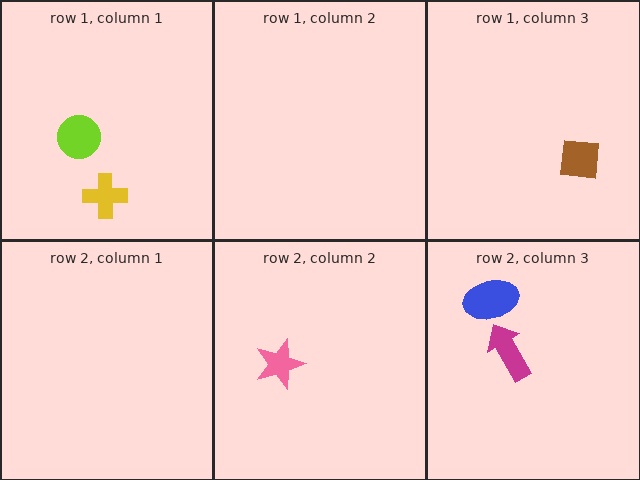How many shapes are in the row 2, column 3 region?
2.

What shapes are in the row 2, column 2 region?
The pink star.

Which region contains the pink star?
The row 2, column 2 region.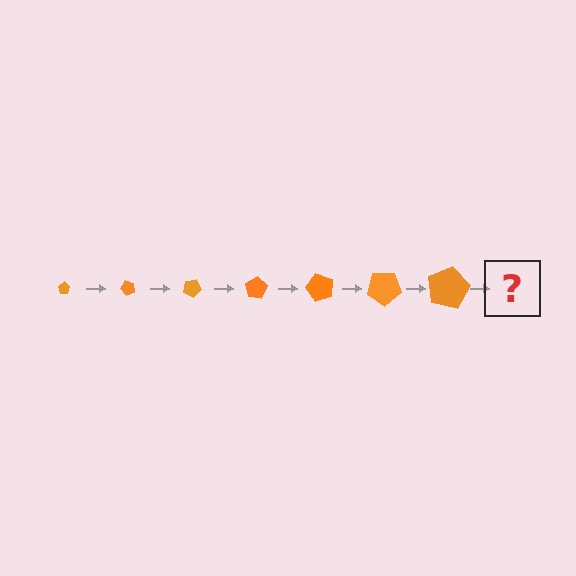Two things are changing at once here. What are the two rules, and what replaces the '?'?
The two rules are that the pentagon grows larger each step and it rotates 50 degrees each step. The '?' should be a pentagon, larger than the previous one and rotated 350 degrees from the start.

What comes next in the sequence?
The next element should be a pentagon, larger than the previous one and rotated 350 degrees from the start.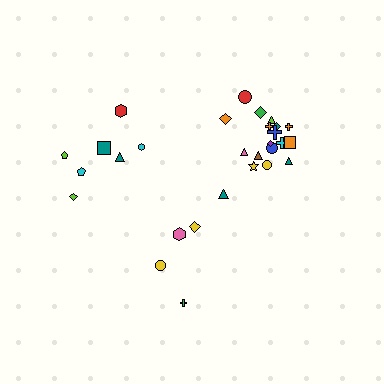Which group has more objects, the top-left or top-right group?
The top-right group.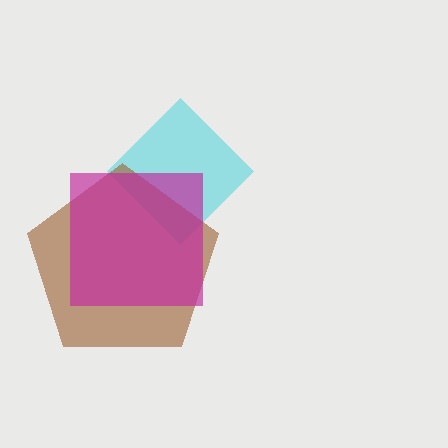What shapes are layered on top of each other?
The layered shapes are: a cyan diamond, a brown pentagon, a magenta square.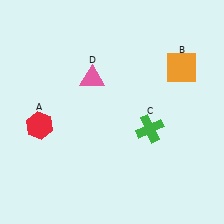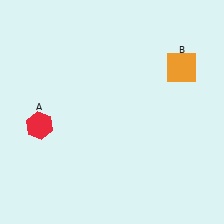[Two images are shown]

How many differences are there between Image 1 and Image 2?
There are 2 differences between the two images.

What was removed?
The pink triangle (D), the green cross (C) were removed in Image 2.